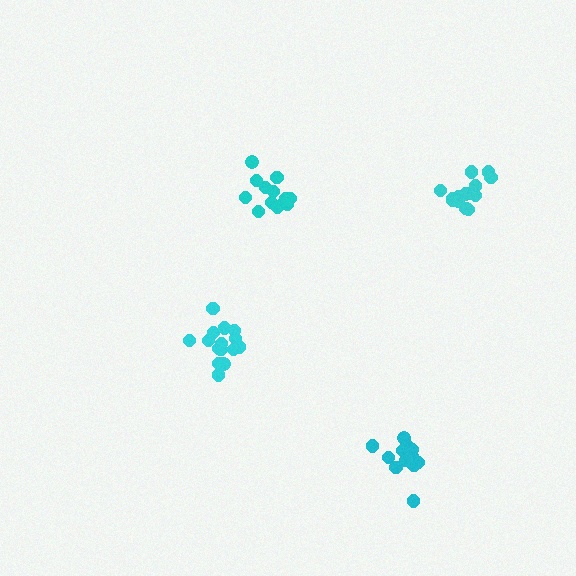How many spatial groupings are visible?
There are 4 spatial groupings.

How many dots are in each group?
Group 1: 15 dots, Group 2: 13 dots, Group 3: 14 dots, Group 4: 12 dots (54 total).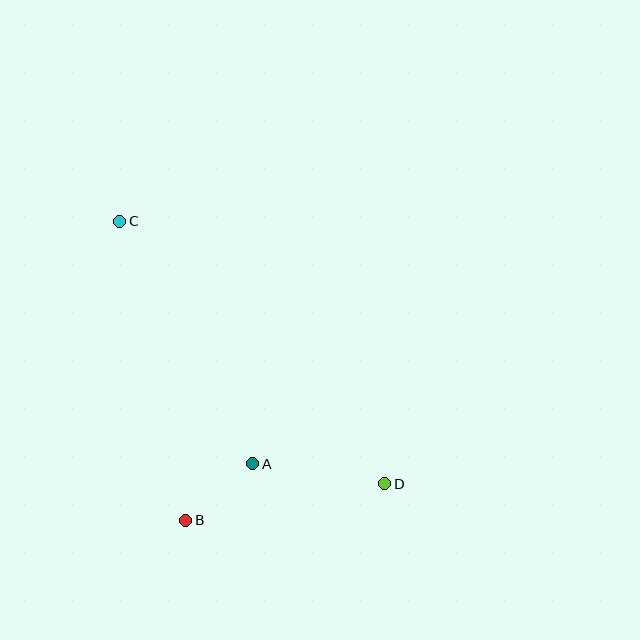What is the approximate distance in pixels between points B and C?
The distance between B and C is approximately 306 pixels.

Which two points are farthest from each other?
Points C and D are farthest from each other.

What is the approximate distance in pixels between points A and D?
The distance between A and D is approximately 134 pixels.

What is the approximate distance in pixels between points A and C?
The distance between A and C is approximately 277 pixels.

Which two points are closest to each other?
Points A and B are closest to each other.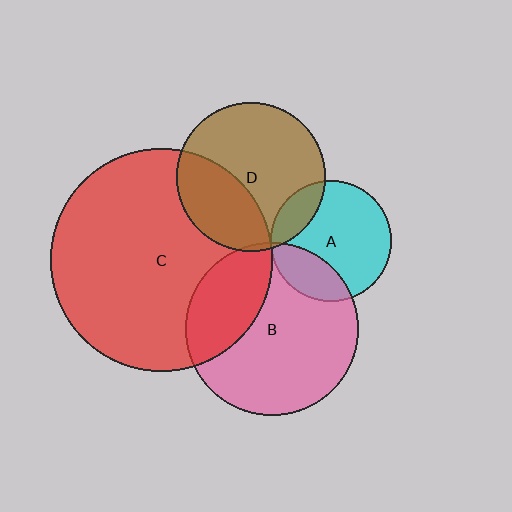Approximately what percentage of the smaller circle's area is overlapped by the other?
Approximately 25%.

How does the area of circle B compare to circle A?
Approximately 2.1 times.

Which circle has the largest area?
Circle C (red).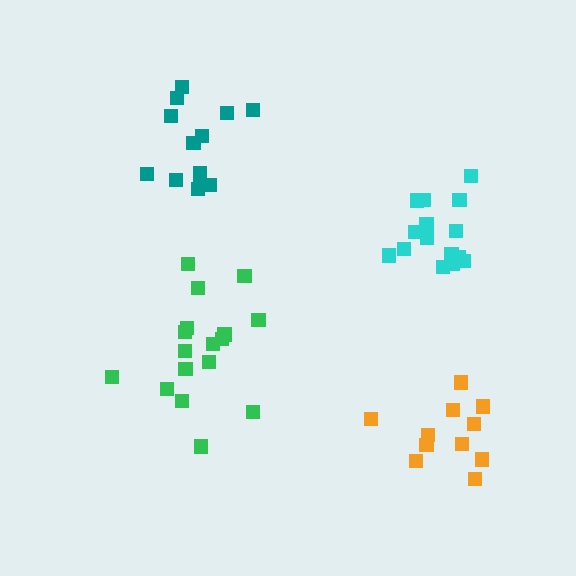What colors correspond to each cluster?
The clusters are colored: teal, cyan, green, orange.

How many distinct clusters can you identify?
There are 4 distinct clusters.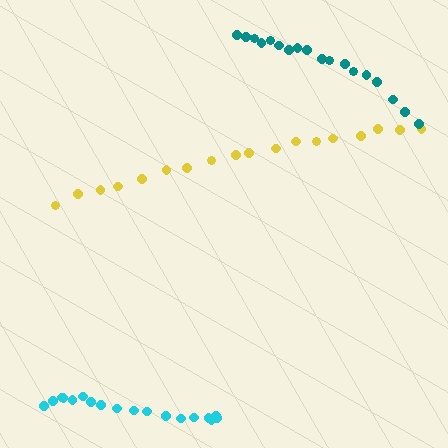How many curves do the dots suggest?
There are 3 distinct paths.